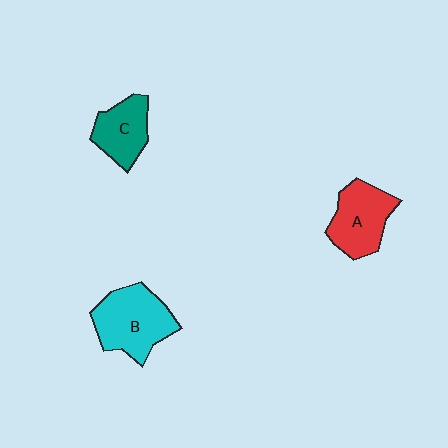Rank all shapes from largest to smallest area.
From largest to smallest: B (cyan), A (red), C (teal).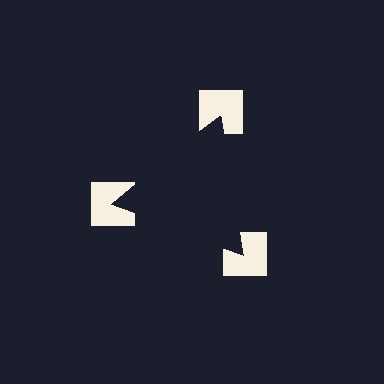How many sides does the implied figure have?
3 sides.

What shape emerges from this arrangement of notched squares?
An illusory triangle — its edges are inferred from the aligned wedge cuts in the notched squares, not physically drawn.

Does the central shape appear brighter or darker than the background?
It typically appears slightly darker than the background, even though no actual brightness change is drawn.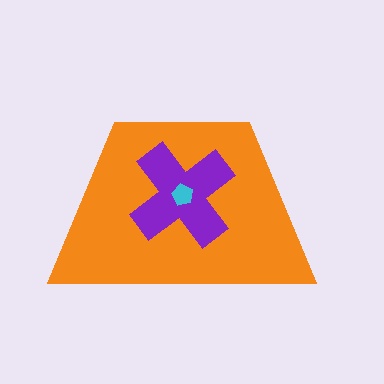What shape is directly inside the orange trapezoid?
The purple cross.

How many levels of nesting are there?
3.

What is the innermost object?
The cyan pentagon.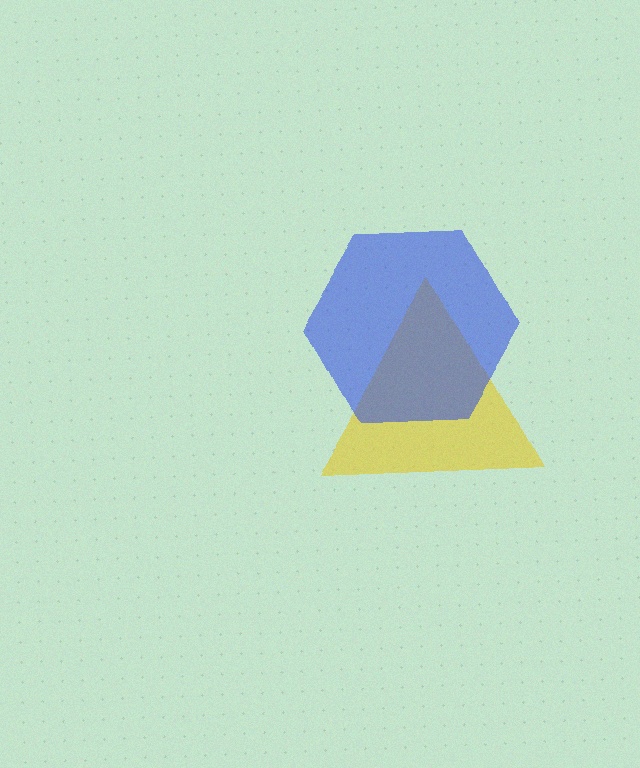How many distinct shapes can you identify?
There are 2 distinct shapes: a yellow triangle, a blue hexagon.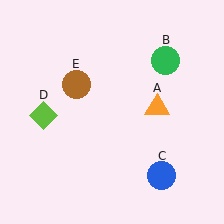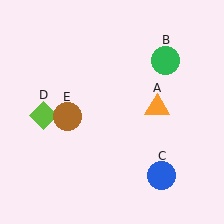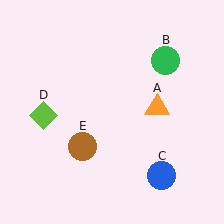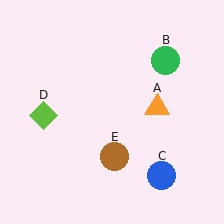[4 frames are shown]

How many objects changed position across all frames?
1 object changed position: brown circle (object E).